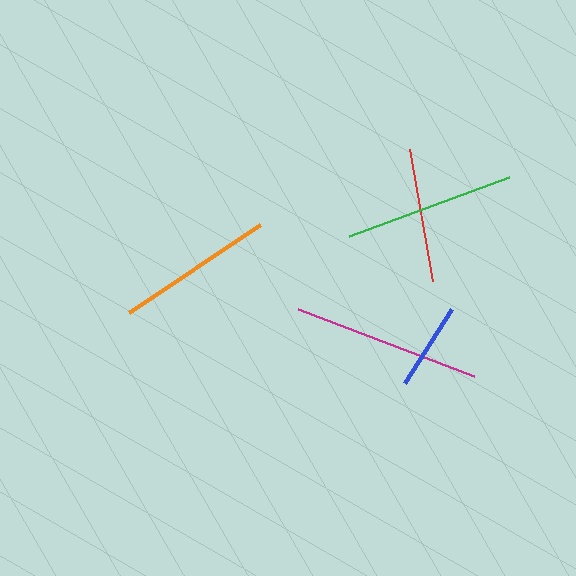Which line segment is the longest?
The magenta line is the longest at approximately 188 pixels.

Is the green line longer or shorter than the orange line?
The green line is longer than the orange line.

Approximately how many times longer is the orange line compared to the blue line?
The orange line is approximately 1.8 times the length of the blue line.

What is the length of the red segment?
The red segment is approximately 134 pixels long.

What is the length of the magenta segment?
The magenta segment is approximately 188 pixels long.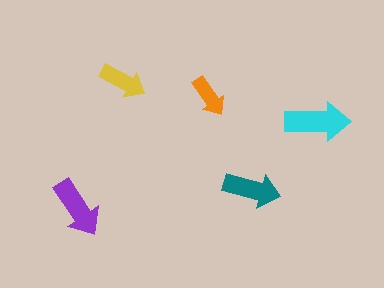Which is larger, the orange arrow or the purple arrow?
The purple one.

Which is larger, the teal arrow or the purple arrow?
The purple one.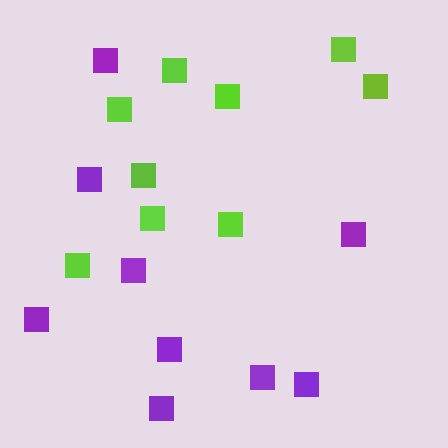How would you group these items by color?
There are 2 groups: one group of purple squares (9) and one group of lime squares (9).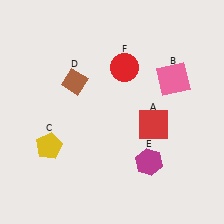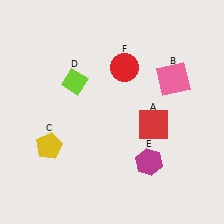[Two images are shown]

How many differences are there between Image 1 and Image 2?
There is 1 difference between the two images.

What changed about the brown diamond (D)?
In Image 1, D is brown. In Image 2, it changed to lime.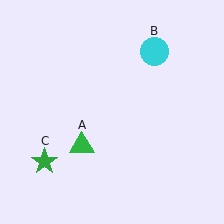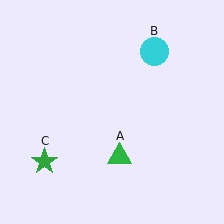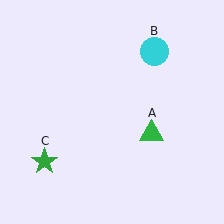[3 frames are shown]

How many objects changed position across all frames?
1 object changed position: green triangle (object A).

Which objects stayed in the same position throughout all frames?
Cyan circle (object B) and green star (object C) remained stationary.